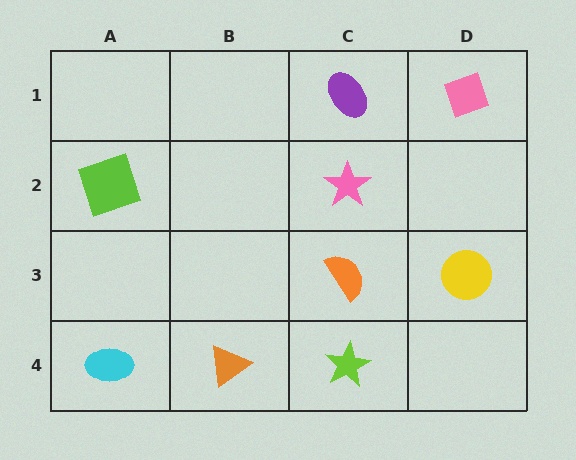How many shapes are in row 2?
2 shapes.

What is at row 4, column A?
A cyan ellipse.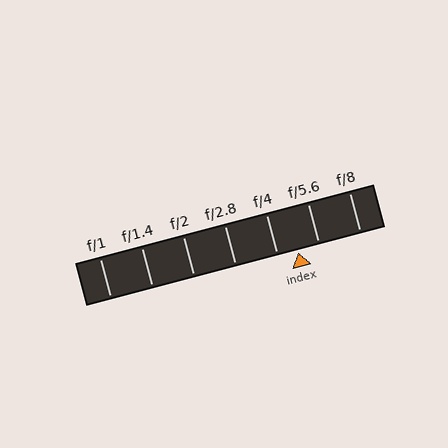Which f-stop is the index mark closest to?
The index mark is closest to f/4.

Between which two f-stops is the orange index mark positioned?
The index mark is between f/4 and f/5.6.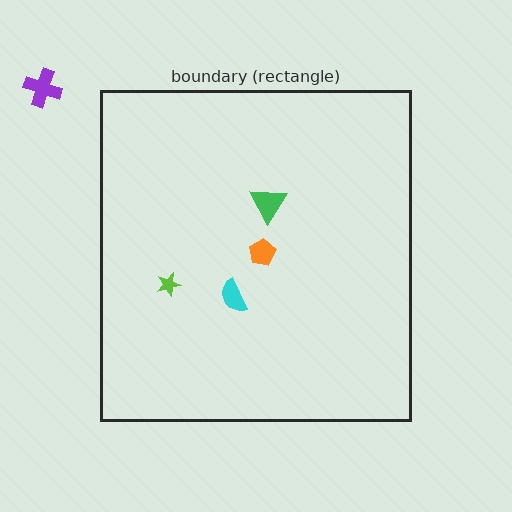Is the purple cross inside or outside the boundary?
Outside.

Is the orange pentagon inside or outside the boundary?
Inside.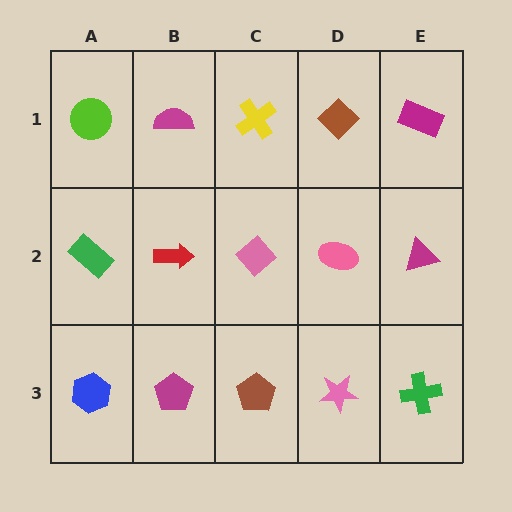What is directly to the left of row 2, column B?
A green rectangle.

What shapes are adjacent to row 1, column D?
A pink ellipse (row 2, column D), a yellow cross (row 1, column C), a magenta rectangle (row 1, column E).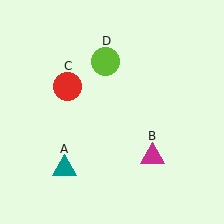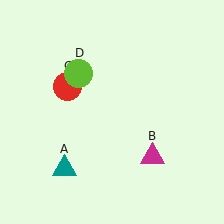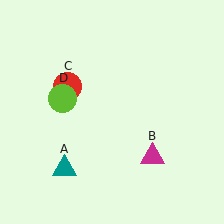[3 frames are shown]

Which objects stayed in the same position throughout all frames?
Teal triangle (object A) and magenta triangle (object B) and red circle (object C) remained stationary.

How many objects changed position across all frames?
1 object changed position: lime circle (object D).